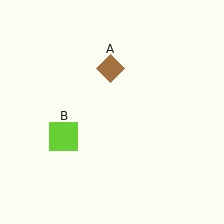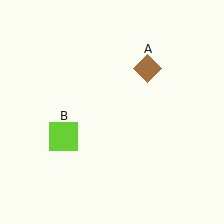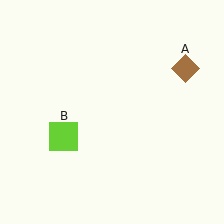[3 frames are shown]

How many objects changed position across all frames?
1 object changed position: brown diamond (object A).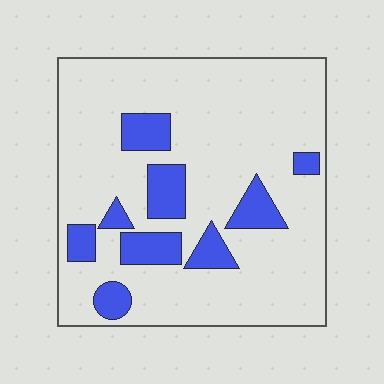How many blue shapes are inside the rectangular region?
9.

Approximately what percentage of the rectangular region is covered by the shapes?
Approximately 20%.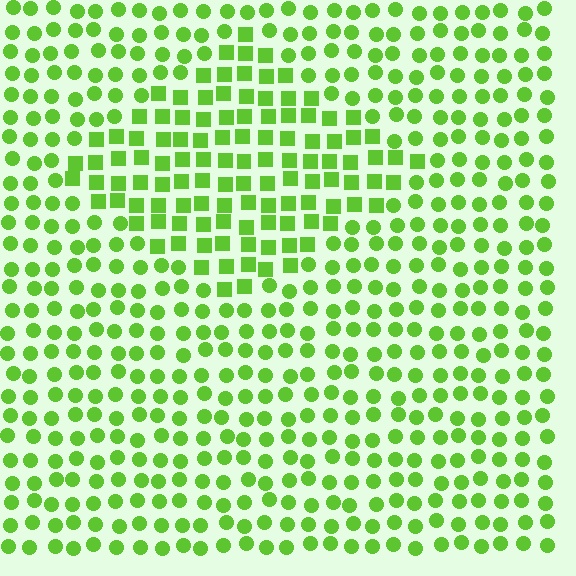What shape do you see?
I see a diamond.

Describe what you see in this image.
The image is filled with small lime elements arranged in a uniform grid. A diamond-shaped region contains squares, while the surrounding area contains circles. The boundary is defined purely by the change in element shape.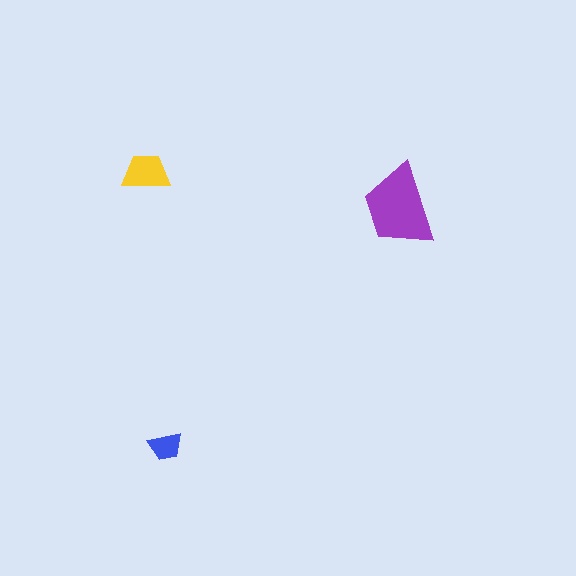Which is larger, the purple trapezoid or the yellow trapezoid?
The purple one.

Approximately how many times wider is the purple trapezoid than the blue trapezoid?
About 2.5 times wider.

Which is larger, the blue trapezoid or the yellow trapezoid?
The yellow one.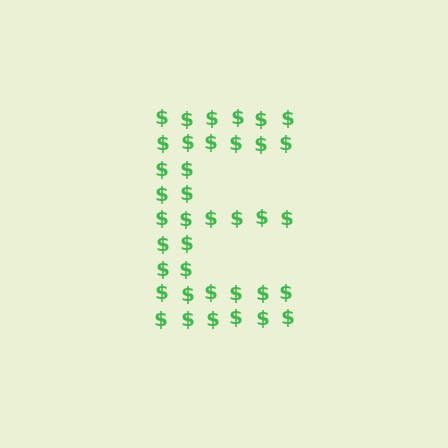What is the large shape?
The large shape is the letter E.